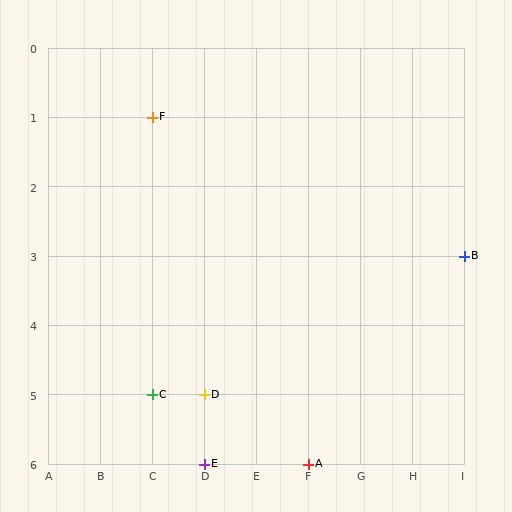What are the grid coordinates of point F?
Point F is at grid coordinates (C, 1).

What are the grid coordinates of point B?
Point B is at grid coordinates (I, 3).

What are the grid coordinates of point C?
Point C is at grid coordinates (C, 5).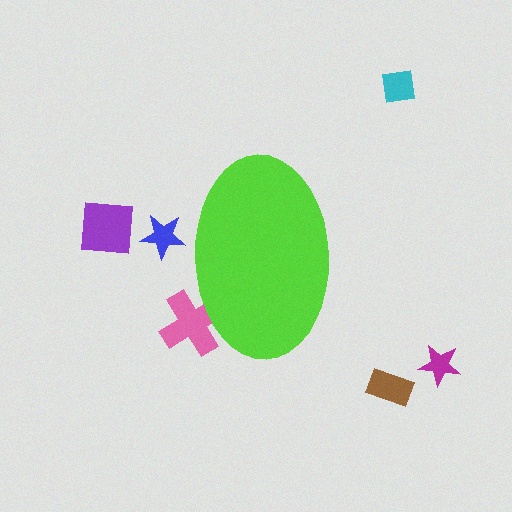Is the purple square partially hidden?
No, the purple square is fully visible.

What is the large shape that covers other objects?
A lime ellipse.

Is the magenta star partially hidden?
No, the magenta star is fully visible.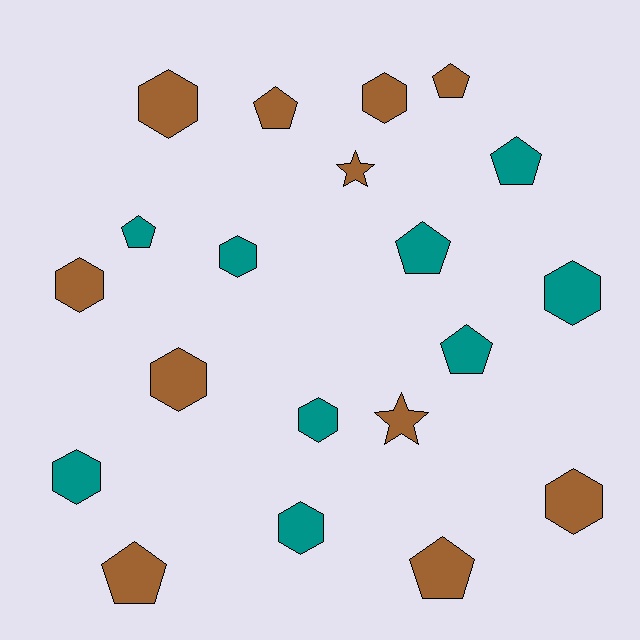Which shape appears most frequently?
Hexagon, with 10 objects.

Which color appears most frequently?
Brown, with 11 objects.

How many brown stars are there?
There are 2 brown stars.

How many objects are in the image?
There are 20 objects.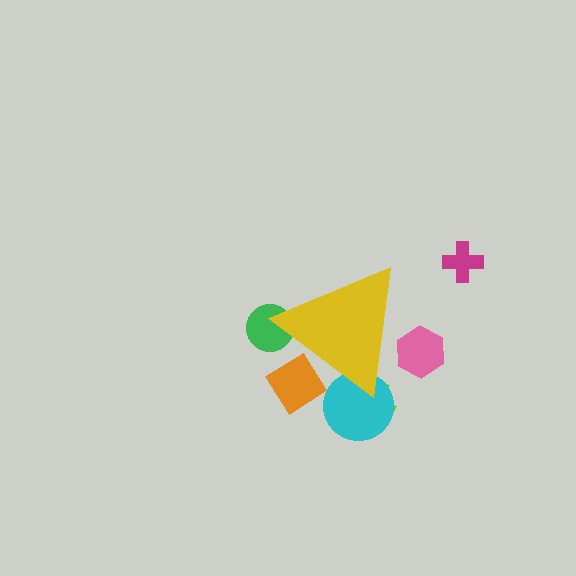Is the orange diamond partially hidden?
Yes, the orange diamond is partially hidden behind the yellow triangle.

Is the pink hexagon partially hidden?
Yes, the pink hexagon is partially hidden behind the yellow triangle.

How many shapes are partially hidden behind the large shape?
5 shapes are partially hidden.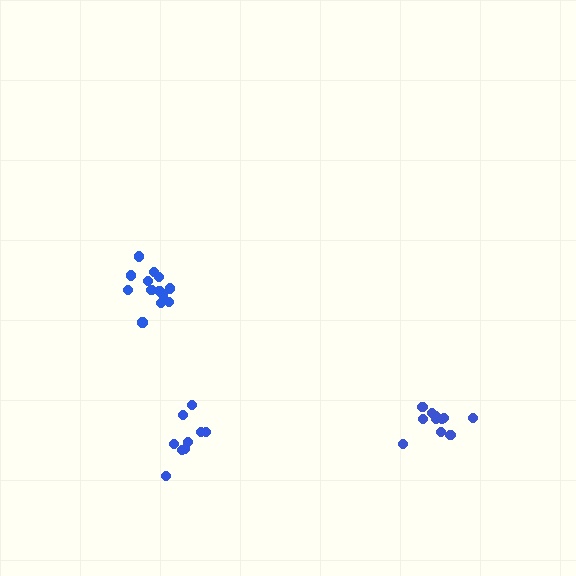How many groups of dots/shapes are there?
There are 3 groups.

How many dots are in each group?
Group 1: 11 dots, Group 2: 9 dots, Group 3: 14 dots (34 total).